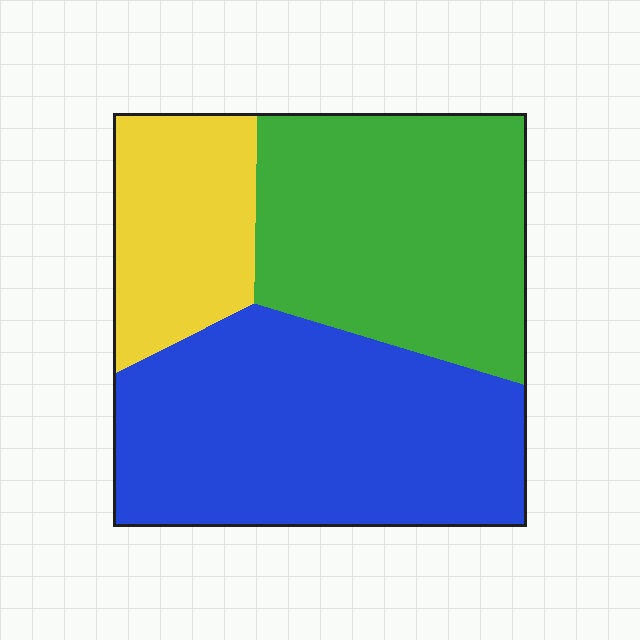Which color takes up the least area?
Yellow, at roughly 20%.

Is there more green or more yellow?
Green.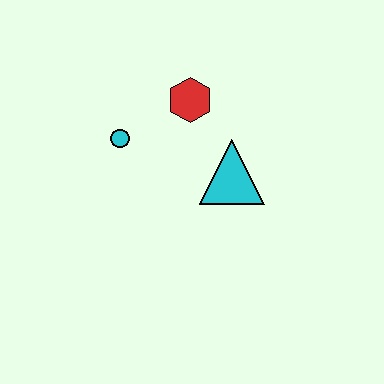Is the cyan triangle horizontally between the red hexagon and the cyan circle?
No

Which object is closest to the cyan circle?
The red hexagon is closest to the cyan circle.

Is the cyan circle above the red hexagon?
No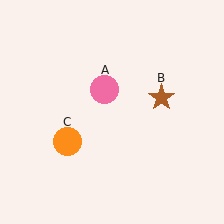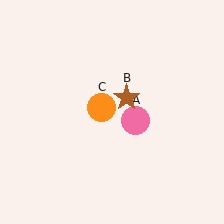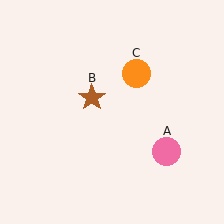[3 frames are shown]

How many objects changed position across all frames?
3 objects changed position: pink circle (object A), brown star (object B), orange circle (object C).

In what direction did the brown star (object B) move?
The brown star (object B) moved left.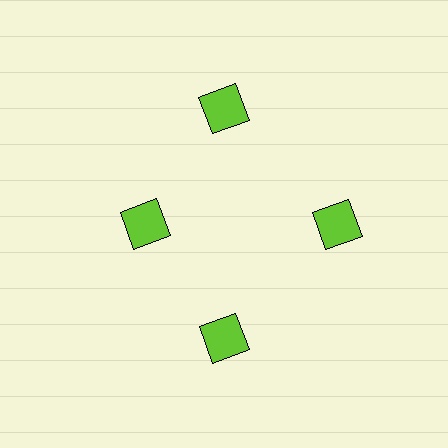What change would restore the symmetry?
The symmetry would be restored by moving it outward, back onto the ring so that all 4 squares sit at equal angles and equal distance from the center.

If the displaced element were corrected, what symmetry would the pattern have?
It would have 4-fold rotational symmetry — the pattern would map onto itself every 90 degrees.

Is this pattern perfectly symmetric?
No. The 4 lime squares are arranged in a ring, but one element near the 9 o'clock position is pulled inward toward the center, breaking the 4-fold rotational symmetry.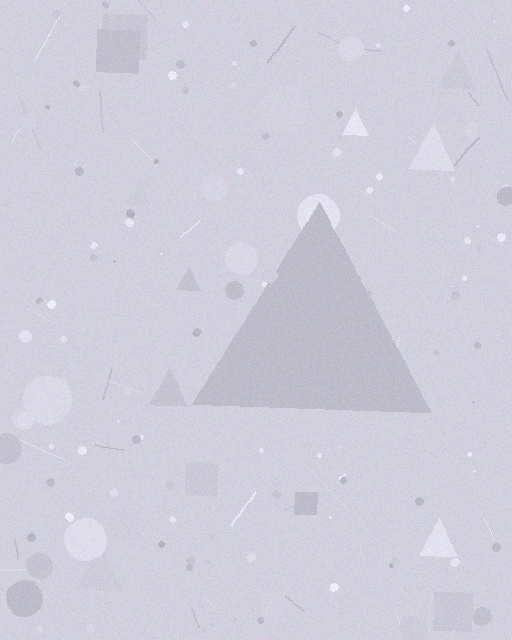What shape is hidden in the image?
A triangle is hidden in the image.